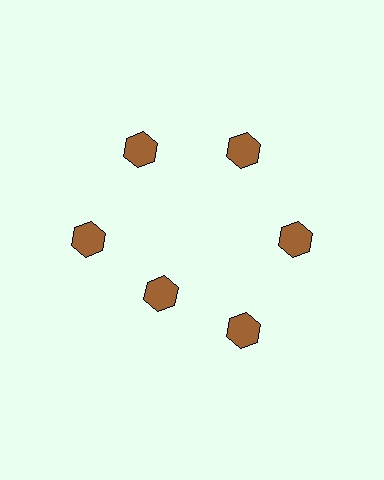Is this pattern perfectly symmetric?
No. The 6 brown hexagons are arranged in a ring, but one element near the 7 o'clock position is pulled inward toward the center, breaking the 6-fold rotational symmetry.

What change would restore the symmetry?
The symmetry would be restored by moving it outward, back onto the ring so that all 6 hexagons sit at equal angles and equal distance from the center.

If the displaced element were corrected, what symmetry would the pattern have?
It would have 6-fold rotational symmetry — the pattern would map onto itself every 60 degrees.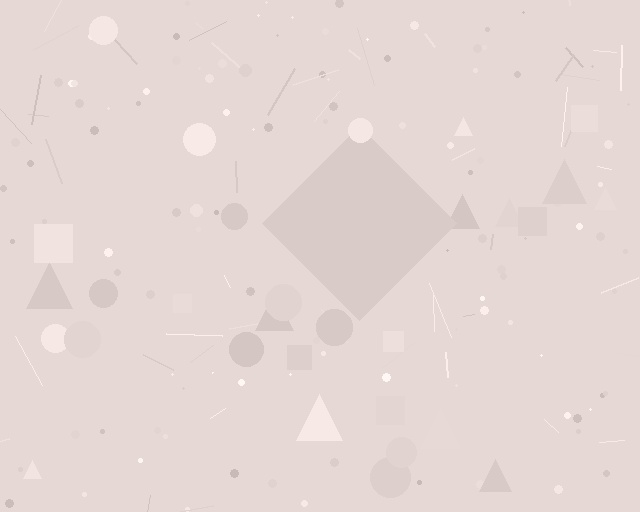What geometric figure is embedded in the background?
A diamond is embedded in the background.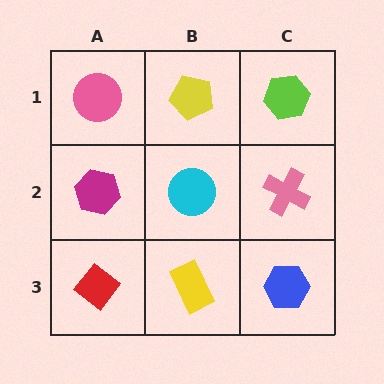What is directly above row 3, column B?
A cyan circle.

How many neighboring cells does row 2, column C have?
3.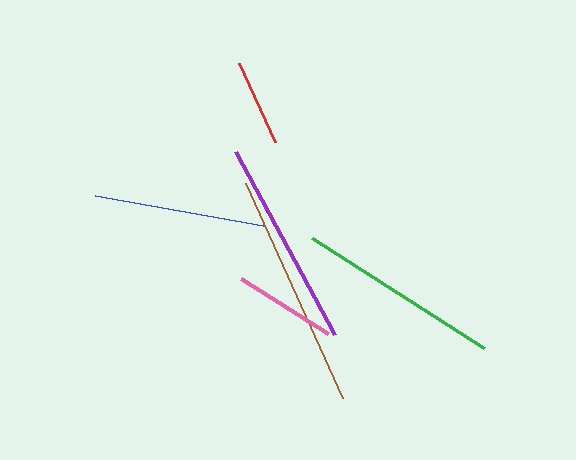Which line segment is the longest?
The brown line is the longest at approximately 236 pixels.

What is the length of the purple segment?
The purple segment is approximately 209 pixels long.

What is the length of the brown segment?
The brown segment is approximately 236 pixels long.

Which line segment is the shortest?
The red line is the shortest at approximately 87 pixels.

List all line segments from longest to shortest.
From longest to shortest: brown, purple, green, blue, pink, red.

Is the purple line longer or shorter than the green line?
The purple line is longer than the green line.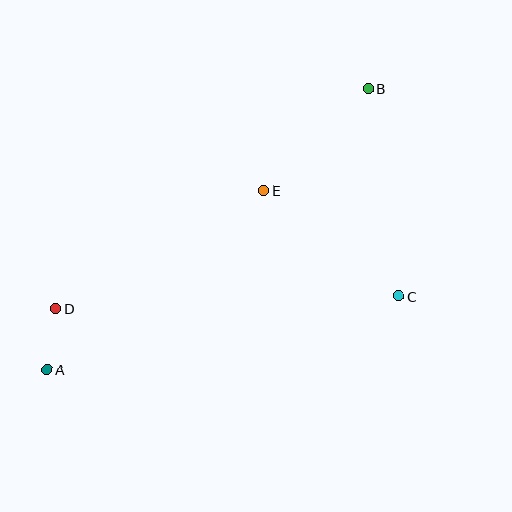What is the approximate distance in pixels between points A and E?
The distance between A and E is approximately 281 pixels.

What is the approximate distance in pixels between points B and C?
The distance between B and C is approximately 210 pixels.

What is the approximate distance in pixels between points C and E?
The distance between C and E is approximately 171 pixels.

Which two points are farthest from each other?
Points A and B are farthest from each other.